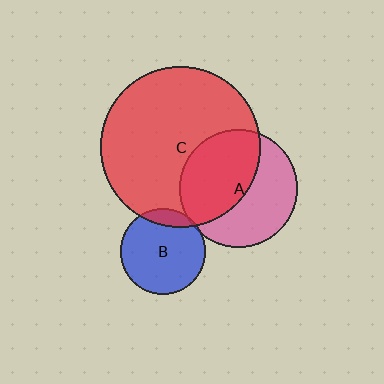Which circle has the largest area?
Circle C (red).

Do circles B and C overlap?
Yes.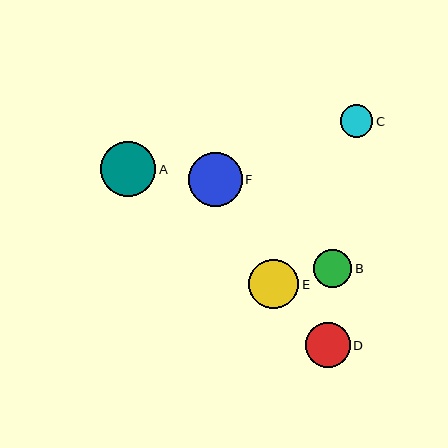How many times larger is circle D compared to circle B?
Circle D is approximately 1.2 times the size of circle B.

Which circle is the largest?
Circle A is the largest with a size of approximately 55 pixels.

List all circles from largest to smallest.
From largest to smallest: A, F, E, D, B, C.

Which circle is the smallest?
Circle C is the smallest with a size of approximately 32 pixels.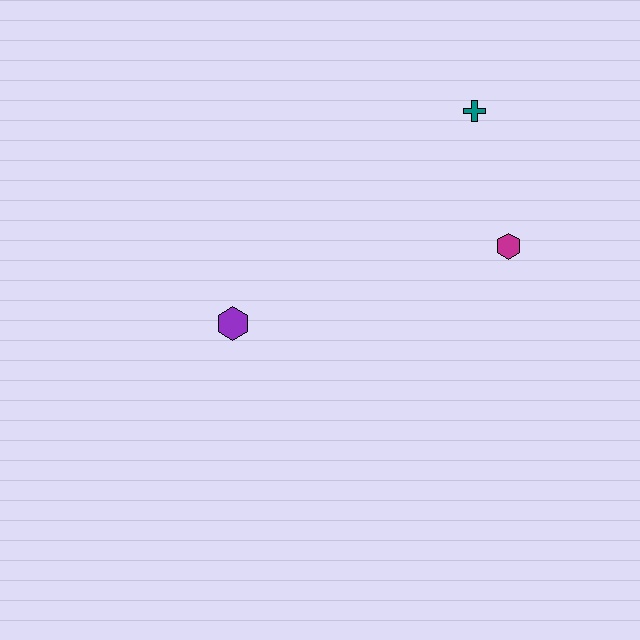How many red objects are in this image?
There are no red objects.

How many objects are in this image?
There are 3 objects.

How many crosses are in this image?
There is 1 cross.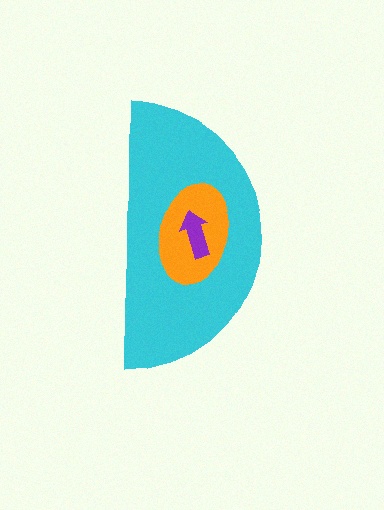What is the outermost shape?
The cyan semicircle.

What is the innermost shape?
The purple arrow.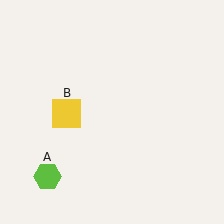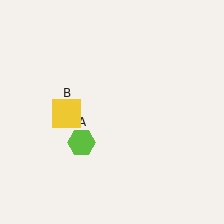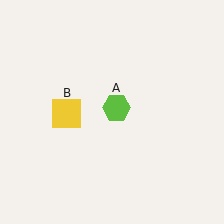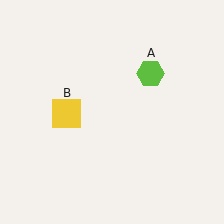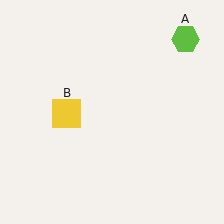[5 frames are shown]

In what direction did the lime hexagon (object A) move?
The lime hexagon (object A) moved up and to the right.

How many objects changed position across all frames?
1 object changed position: lime hexagon (object A).